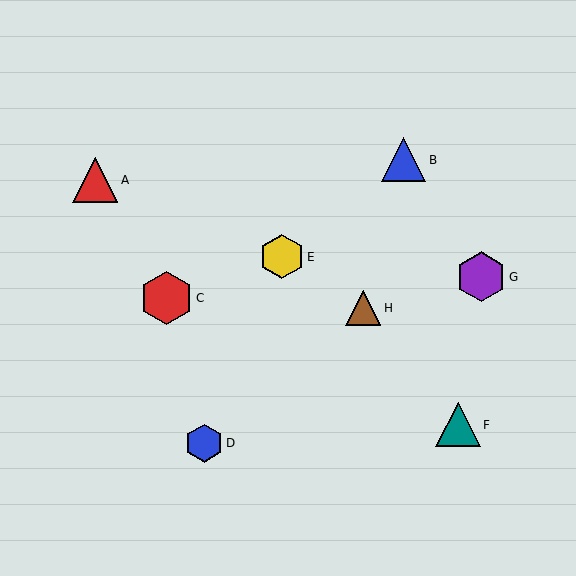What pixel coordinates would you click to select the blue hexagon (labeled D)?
Click at (204, 443) to select the blue hexagon D.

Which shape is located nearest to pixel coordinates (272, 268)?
The yellow hexagon (labeled E) at (282, 257) is nearest to that location.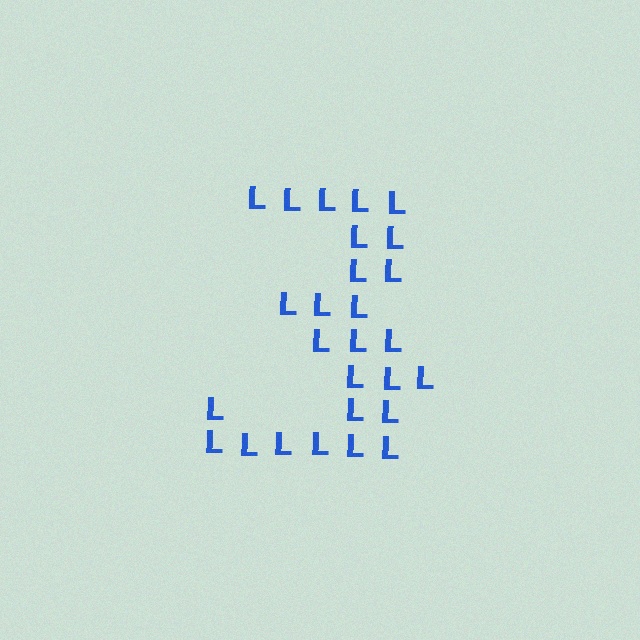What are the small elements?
The small elements are letter L's.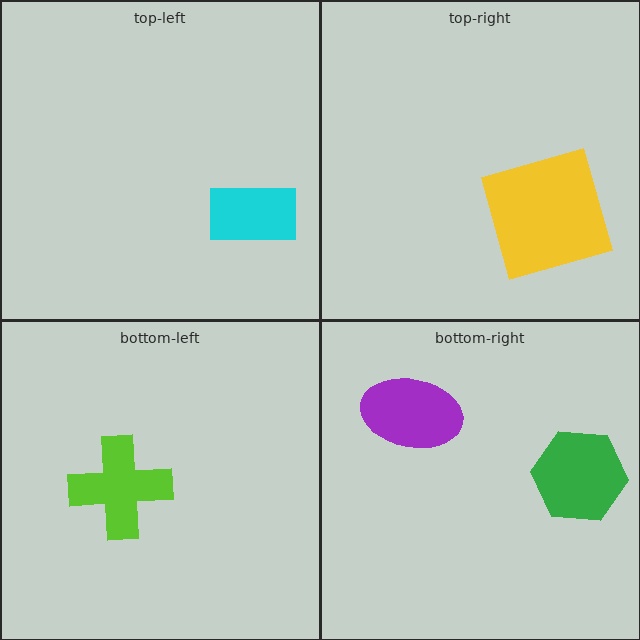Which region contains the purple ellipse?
The bottom-right region.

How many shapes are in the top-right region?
1.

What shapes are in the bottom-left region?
The lime cross.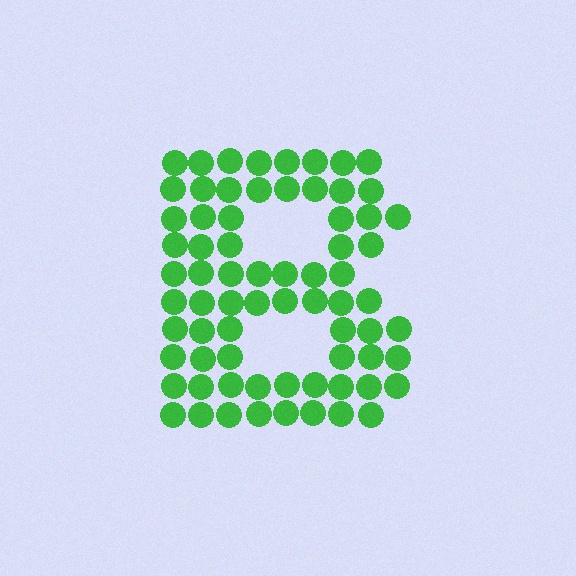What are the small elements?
The small elements are circles.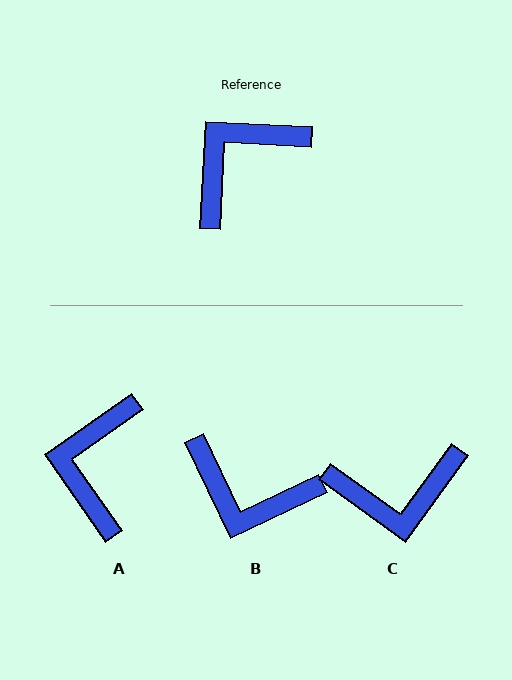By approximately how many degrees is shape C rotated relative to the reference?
Approximately 147 degrees counter-clockwise.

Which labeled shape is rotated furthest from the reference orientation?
C, about 147 degrees away.